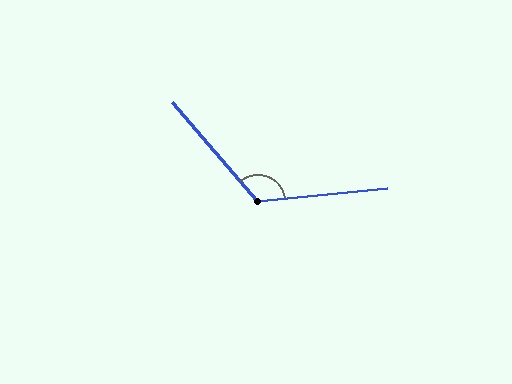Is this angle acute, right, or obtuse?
It is obtuse.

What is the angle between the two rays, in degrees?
Approximately 125 degrees.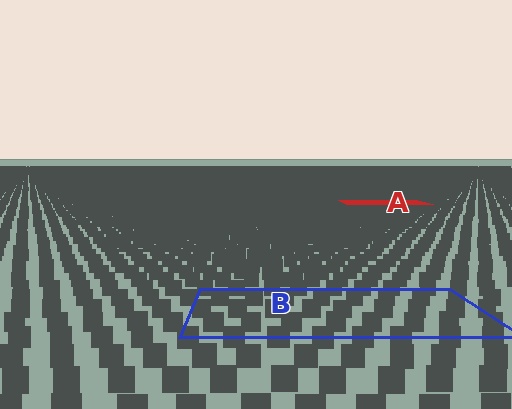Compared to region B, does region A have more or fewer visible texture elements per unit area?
Region A has more texture elements per unit area — they are packed more densely because it is farther away.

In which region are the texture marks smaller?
The texture marks are smaller in region A, because it is farther away.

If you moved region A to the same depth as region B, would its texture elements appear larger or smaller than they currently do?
They would appear larger. At a closer depth, the same texture elements are projected at a bigger on-screen size.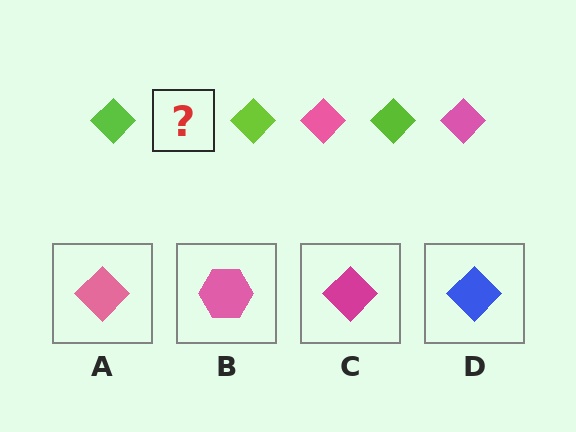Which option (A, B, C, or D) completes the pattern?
A.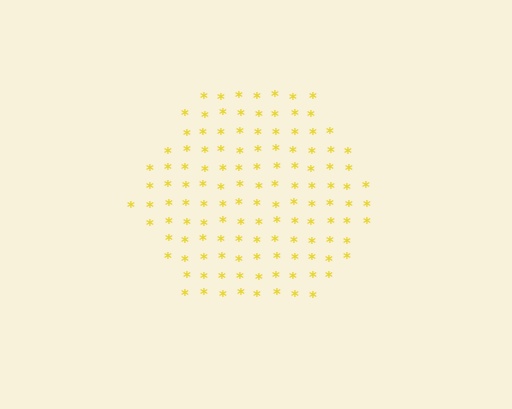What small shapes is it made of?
It is made of small asterisks.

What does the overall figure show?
The overall figure shows a hexagon.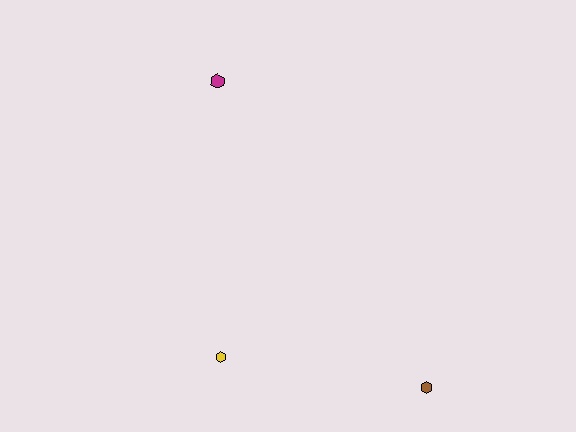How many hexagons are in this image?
There are 3 hexagons.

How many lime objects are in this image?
There are no lime objects.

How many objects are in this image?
There are 3 objects.